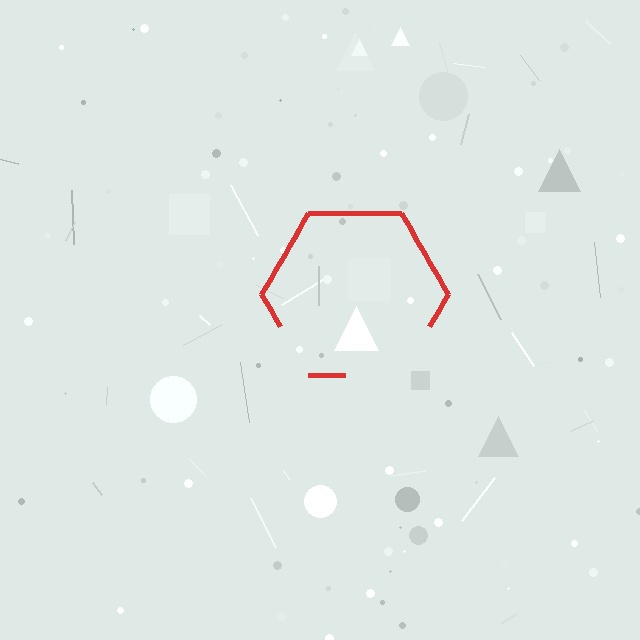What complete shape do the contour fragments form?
The contour fragments form a hexagon.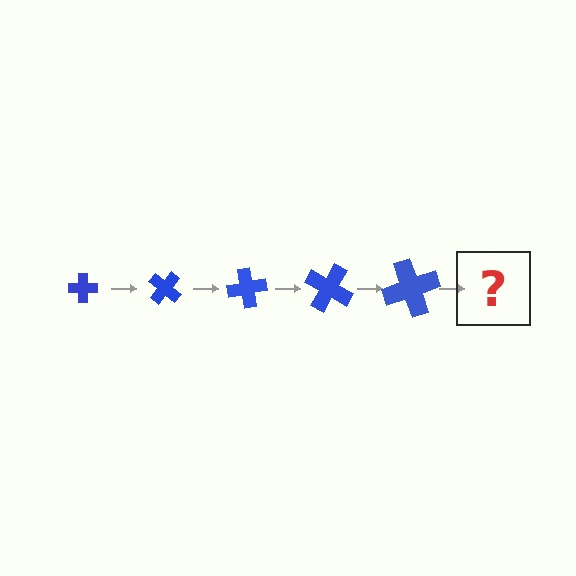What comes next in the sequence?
The next element should be a cross, larger than the previous one and rotated 200 degrees from the start.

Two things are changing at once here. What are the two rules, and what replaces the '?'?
The two rules are that the cross grows larger each step and it rotates 40 degrees each step. The '?' should be a cross, larger than the previous one and rotated 200 degrees from the start.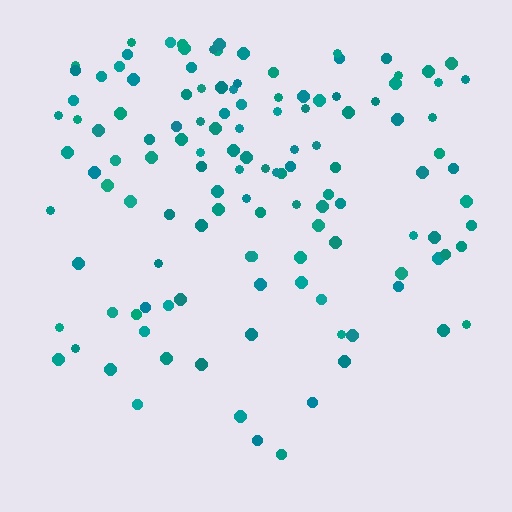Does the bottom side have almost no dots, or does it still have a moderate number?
Still a moderate number, just noticeably fewer than the top.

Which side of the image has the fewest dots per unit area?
The bottom.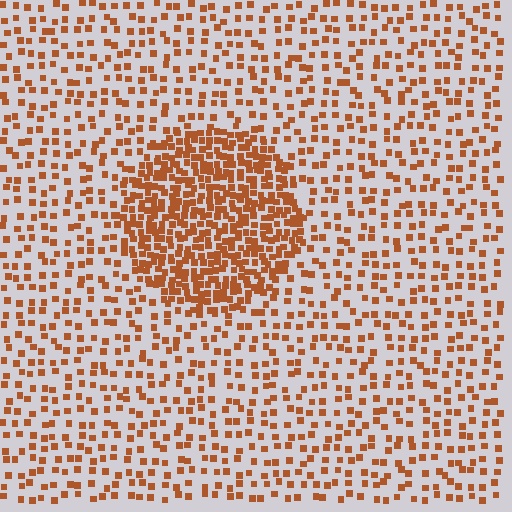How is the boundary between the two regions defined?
The boundary is defined by a change in element density (approximately 2.6x ratio). All elements are the same color, size, and shape.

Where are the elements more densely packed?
The elements are more densely packed inside the circle boundary.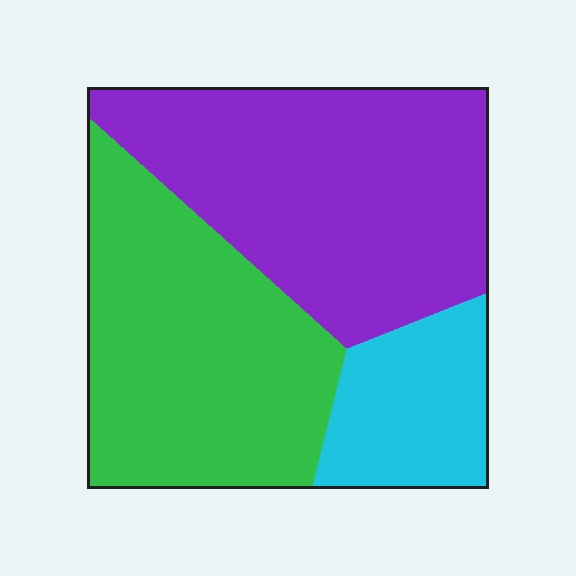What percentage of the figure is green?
Green takes up about two fifths (2/5) of the figure.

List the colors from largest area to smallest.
From largest to smallest: purple, green, cyan.